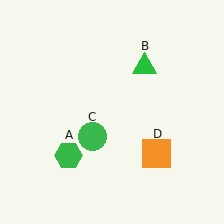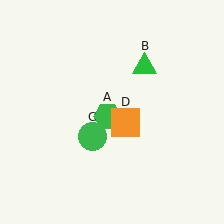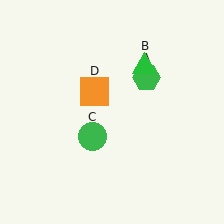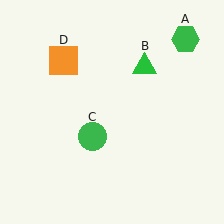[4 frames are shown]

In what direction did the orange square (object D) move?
The orange square (object D) moved up and to the left.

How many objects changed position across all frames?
2 objects changed position: green hexagon (object A), orange square (object D).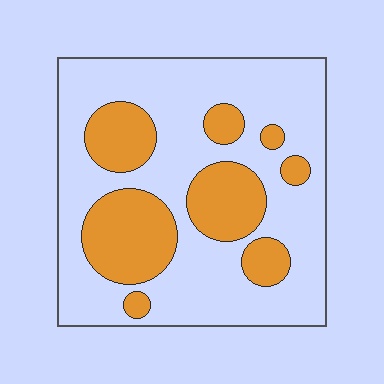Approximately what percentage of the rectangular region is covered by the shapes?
Approximately 30%.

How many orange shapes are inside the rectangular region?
8.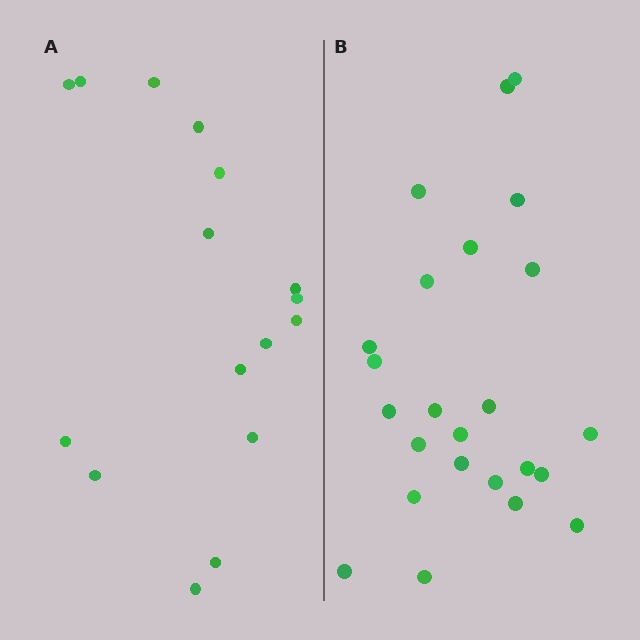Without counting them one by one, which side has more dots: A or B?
Region B (the right region) has more dots.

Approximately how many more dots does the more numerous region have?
Region B has roughly 8 or so more dots than region A.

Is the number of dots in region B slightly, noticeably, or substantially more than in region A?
Region B has substantially more. The ratio is roughly 1.5 to 1.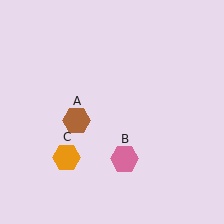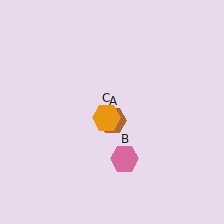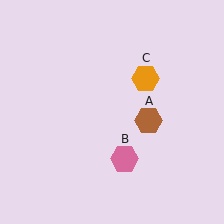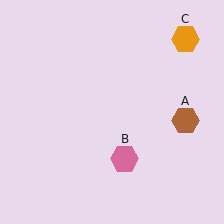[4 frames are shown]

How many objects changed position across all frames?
2 objects changed position: brown hexagon (object A), orange hexagon (object C).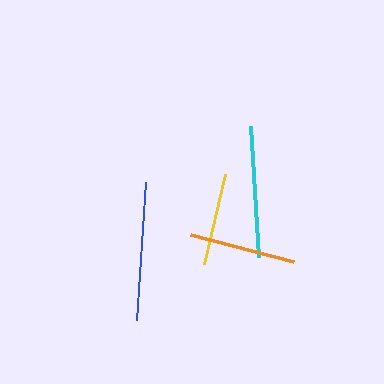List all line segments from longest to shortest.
From longest to shortest: blue, cyan, orange, yellow.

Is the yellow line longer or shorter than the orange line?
The orange line is longer than the yellow line.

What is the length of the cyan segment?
The cyan segment is approximately 132 pixels long.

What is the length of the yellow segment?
The yellow segment is approximately 92 pixels long.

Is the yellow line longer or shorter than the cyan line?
The cyan line is longer than the yellow line.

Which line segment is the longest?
The blue line is the longest at approximately 139 pixels.